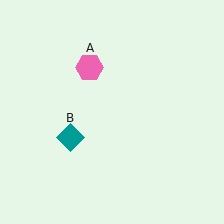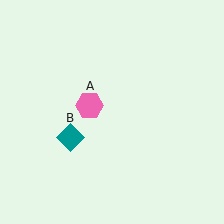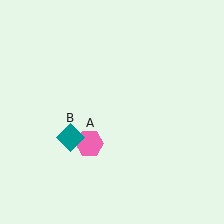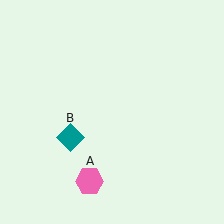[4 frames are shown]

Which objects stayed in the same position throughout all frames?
Teal diamond (object B) remained stationary.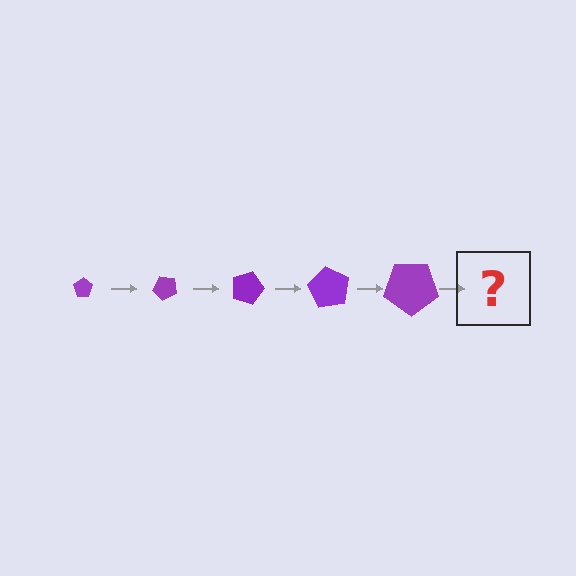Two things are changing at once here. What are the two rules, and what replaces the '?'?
The two rules are that the pentagon grows larger each step and it rotates 45 degrees each step. The '?' should be a pentagon, larger than the previous one and rotated 225 degrees from the start.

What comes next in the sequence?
The next element should be a pentagon, larger than the previous one and rotated 225 degrees from the start.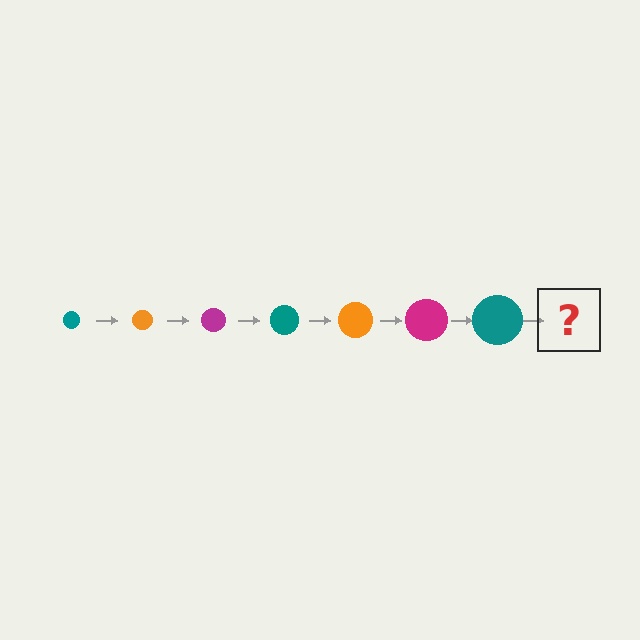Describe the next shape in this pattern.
It should be an orange circle, larger than the previous one.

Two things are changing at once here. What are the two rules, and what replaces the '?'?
The two rules are that the circle grows larger each step and the color cycles through teal, orange, and magenta. The '?' should be an orange circle, larger than the previous one.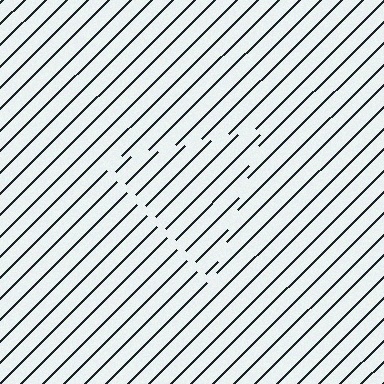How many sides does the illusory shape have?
3 sides — the line-ends trace a triangle.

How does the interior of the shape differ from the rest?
The interior of the shape contains the same grating, shifted by half a period — the contour is defined by the phase discontinuity where line-ends from the inner and outer gratings abut.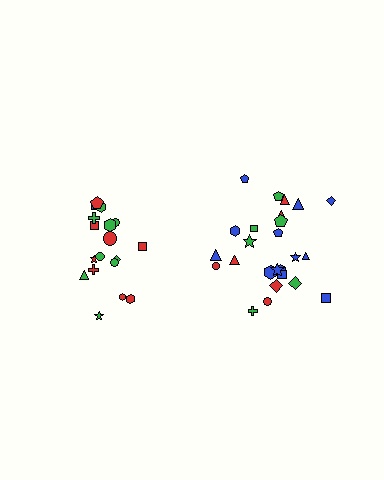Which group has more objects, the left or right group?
The right group.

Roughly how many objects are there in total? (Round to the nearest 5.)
Roughly 45 objects in total.